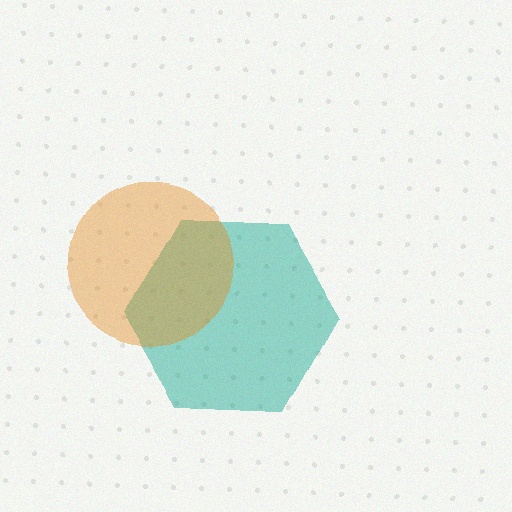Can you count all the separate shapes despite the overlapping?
Yes, there are 2 separate shapes.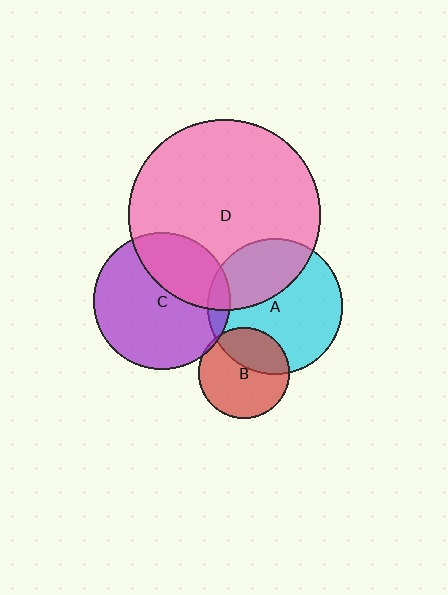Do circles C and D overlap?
Yes.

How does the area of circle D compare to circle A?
Approximately 2.0 times.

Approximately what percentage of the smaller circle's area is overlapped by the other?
Approximately 35%.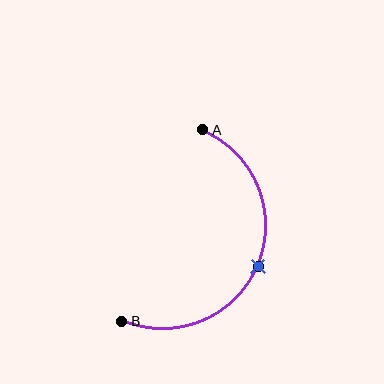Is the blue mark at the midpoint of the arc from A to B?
Yes. The blue mark lies on the arc at equal arc-length from both A and B — it is the arc midpoint.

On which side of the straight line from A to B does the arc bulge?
The arc bulges to the right of the straight line connecting A and B.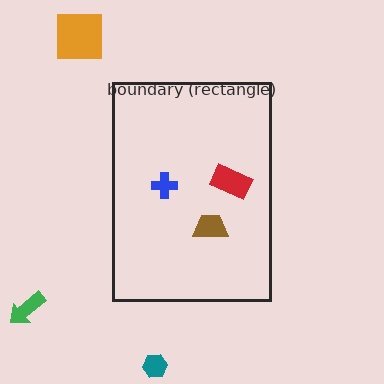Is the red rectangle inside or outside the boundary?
Inside.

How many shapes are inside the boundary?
3 inside, 3 outside.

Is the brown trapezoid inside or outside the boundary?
Inside.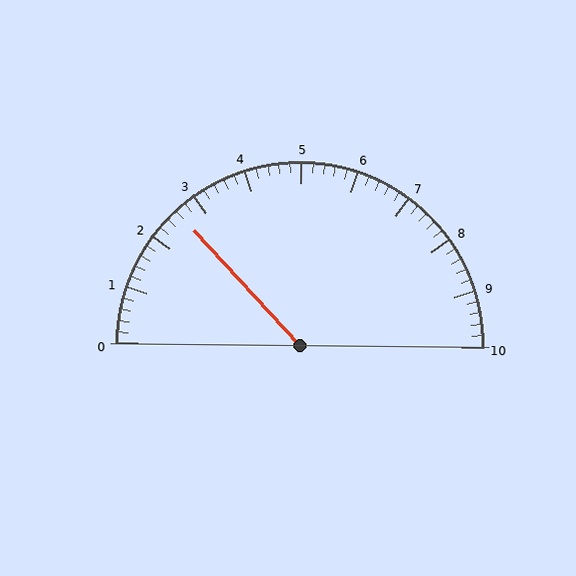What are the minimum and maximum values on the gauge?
The gauge ranges from 0 to 10.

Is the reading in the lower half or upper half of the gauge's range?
The reading is in the lower half of the range (0 to 10).